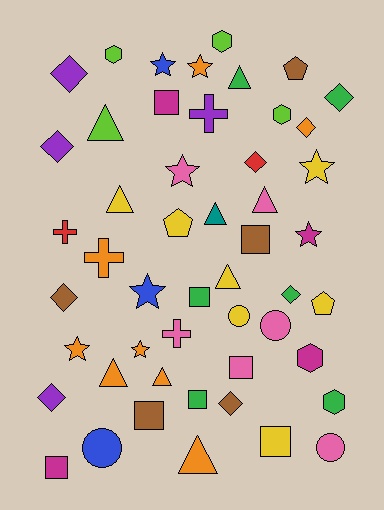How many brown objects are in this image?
There are 5 brown objects.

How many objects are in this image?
There are 50 objects.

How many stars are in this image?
There are 8 stars.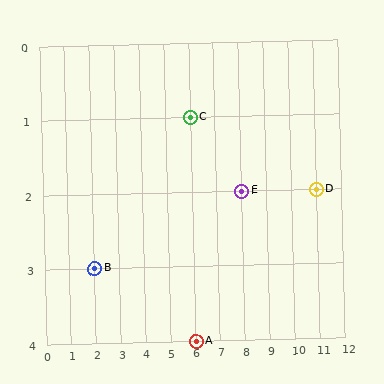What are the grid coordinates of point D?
Point D is at grid coordinates (11, 2).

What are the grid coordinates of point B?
Point B is at grid coordinates (2, 3).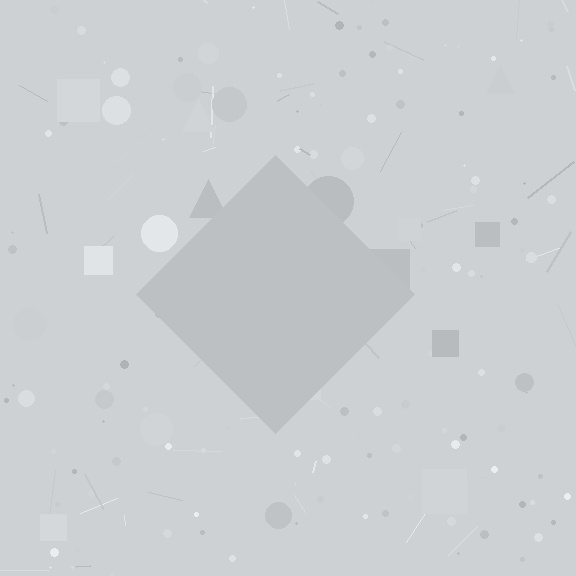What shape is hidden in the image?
A diamond is hidden in the image.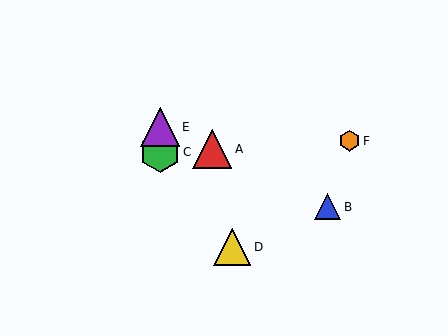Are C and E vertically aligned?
Yes, both are at x≈160.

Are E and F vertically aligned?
No, E is at x≈160 and F is at x≈350.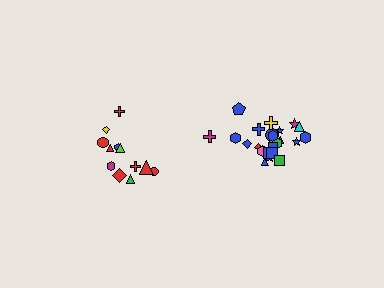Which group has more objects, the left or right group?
The right group.